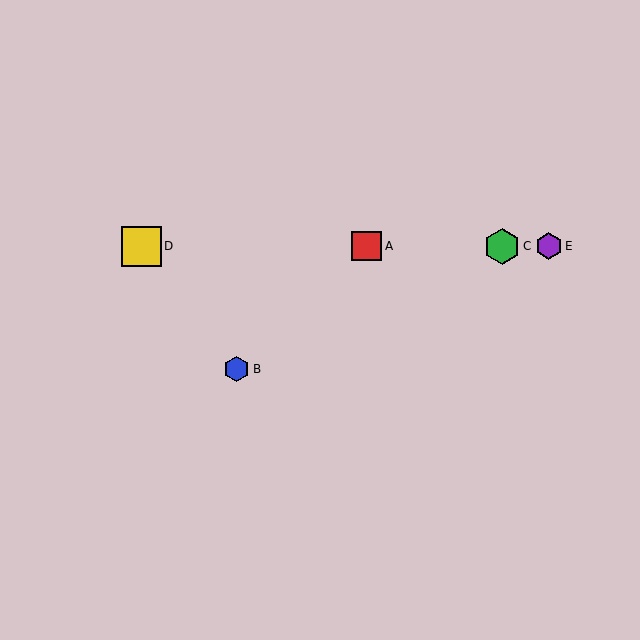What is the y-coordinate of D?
Object D is at y≈246.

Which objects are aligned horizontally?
Objects A, C, D, E are aligned horizontally.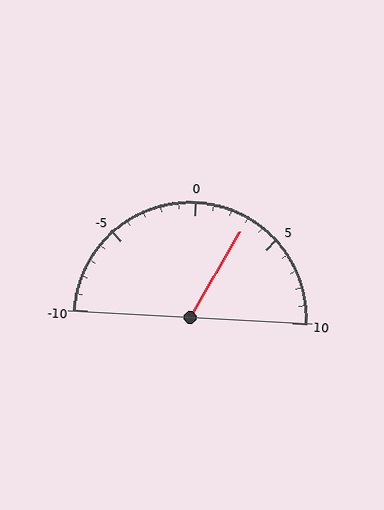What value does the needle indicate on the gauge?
The needle indicates approximately 3.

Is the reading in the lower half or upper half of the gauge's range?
The reading is in the upper half of the range (-10 to 10).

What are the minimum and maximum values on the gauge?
The gauge ranges from -10 to 10.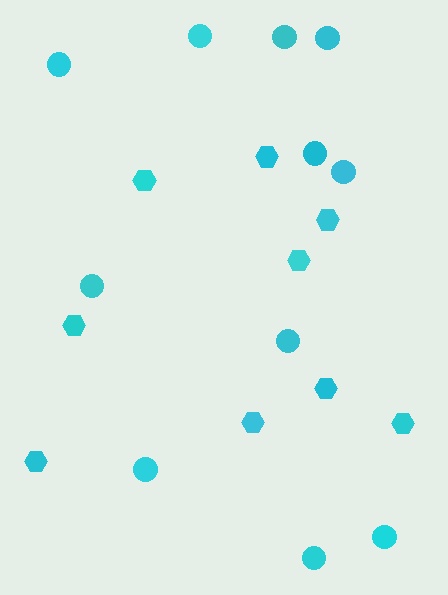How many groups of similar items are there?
There are 2 groups: one group of circles (11) and one group of hexagons (9).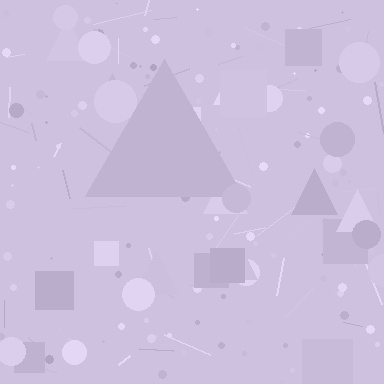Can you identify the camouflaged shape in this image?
The camouflaged shape is a triangle.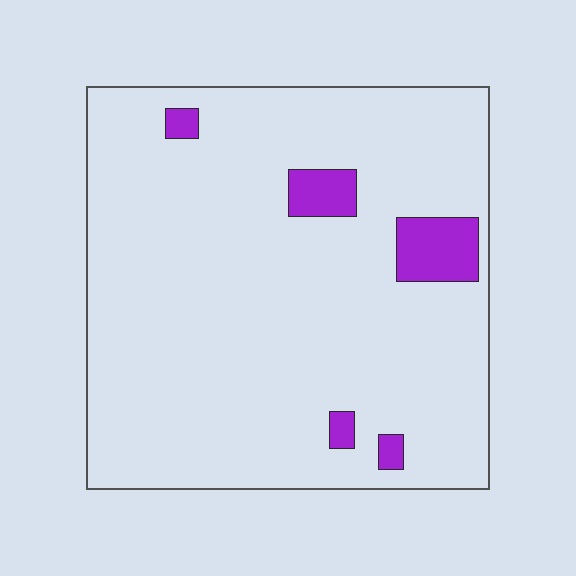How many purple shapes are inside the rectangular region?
5.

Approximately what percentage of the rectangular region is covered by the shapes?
Approximately 5%.